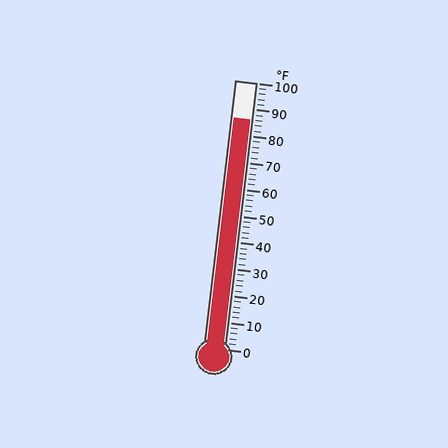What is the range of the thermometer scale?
The thermometer scale ranges from 0°F to 100°F.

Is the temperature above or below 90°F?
The temperature is below 90°F.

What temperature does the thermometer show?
The thermometer shows approximately 86°F.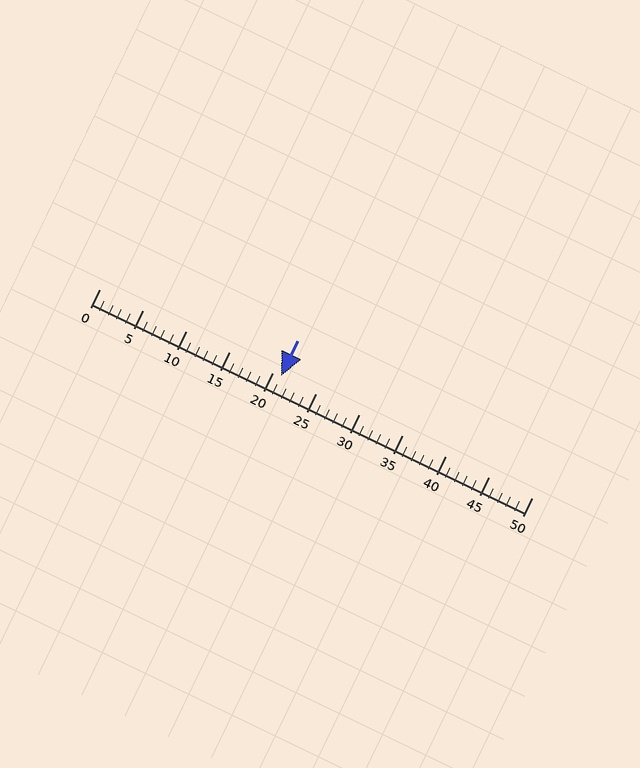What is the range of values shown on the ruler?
The ruler shows values from 0 to 50.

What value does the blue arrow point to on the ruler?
The blue arrow points to approximately 21.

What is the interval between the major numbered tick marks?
The major tick marks are spaced 5 units apart.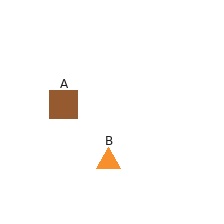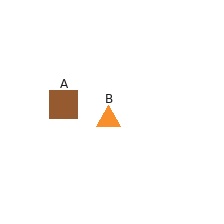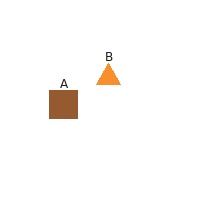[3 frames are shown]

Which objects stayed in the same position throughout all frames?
Brown square (object A) remained stationary.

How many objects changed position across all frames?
1 object changed position: orange triangle (object B).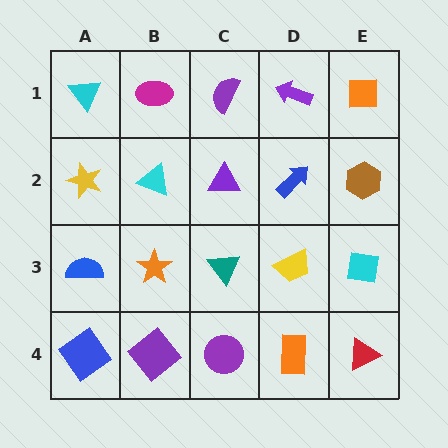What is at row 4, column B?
A purple diamond.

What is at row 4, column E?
A red triangle.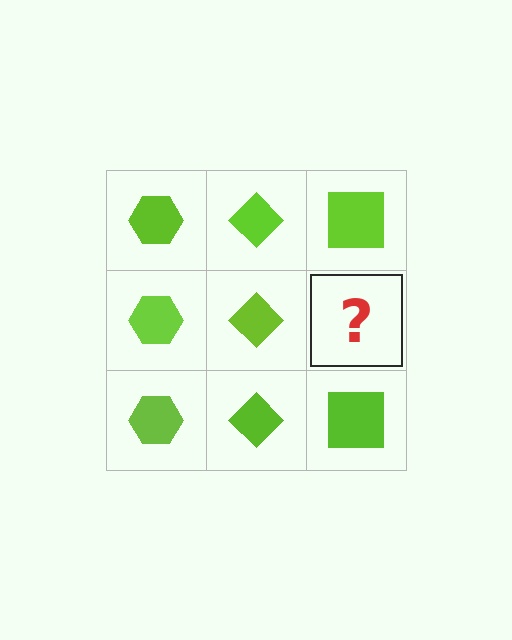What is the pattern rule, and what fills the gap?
The rule is that each column has a consistent shape. The gap should be filled with a lime square.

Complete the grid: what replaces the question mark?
The question mark should be replaced with a lime square.